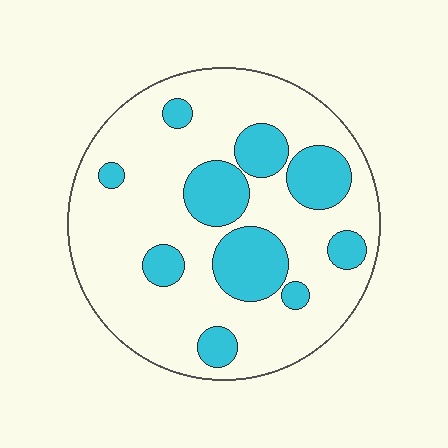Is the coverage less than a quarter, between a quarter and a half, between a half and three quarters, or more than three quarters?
Between a quarter and a half.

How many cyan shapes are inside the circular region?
10.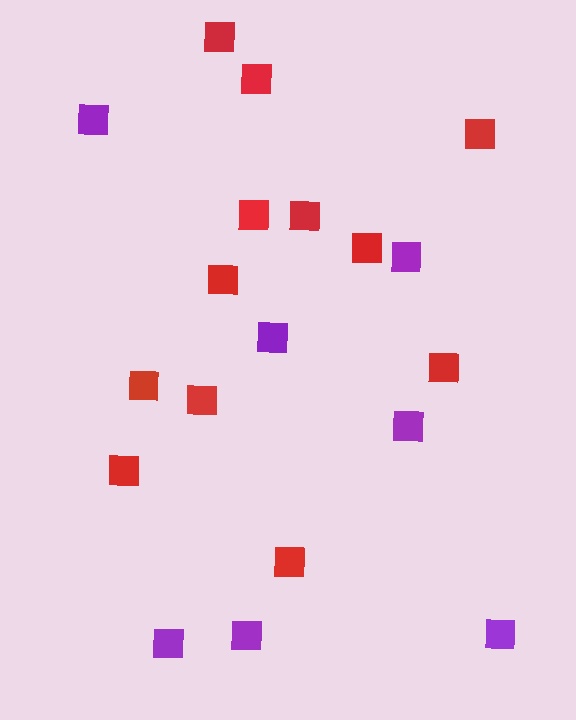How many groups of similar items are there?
There are 2 groups: one group of red squares (12) and one group of purple squares (7).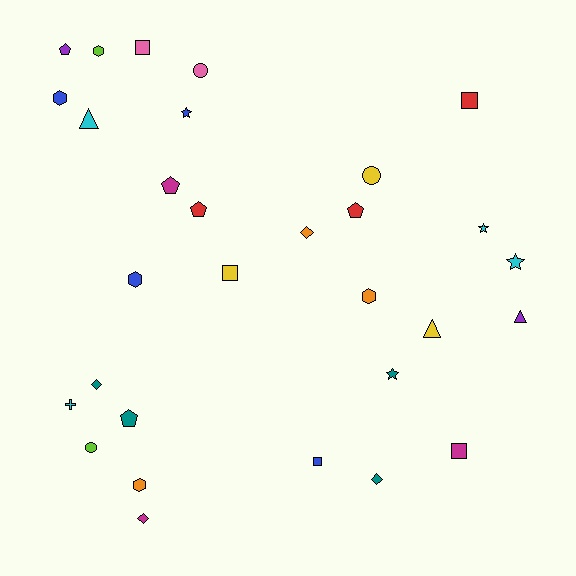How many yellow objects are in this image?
There are 3 yellow objects.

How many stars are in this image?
There are 4 stars.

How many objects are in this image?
There are 30 objects.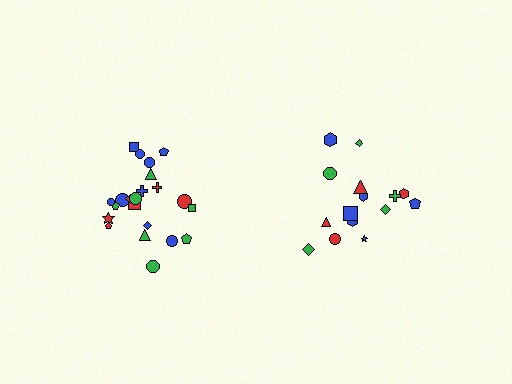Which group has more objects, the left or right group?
The left group.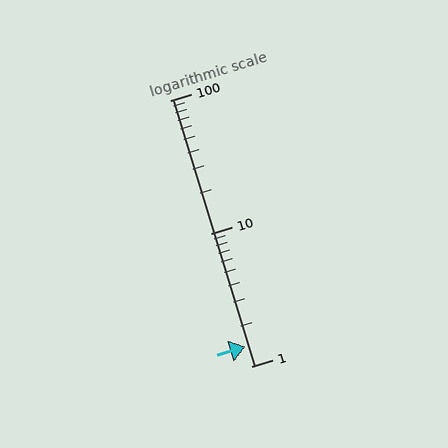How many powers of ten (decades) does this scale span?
The scale spans 2 decades, from 1 to 100.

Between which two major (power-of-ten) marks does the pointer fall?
The pointer is between 1 and 10.